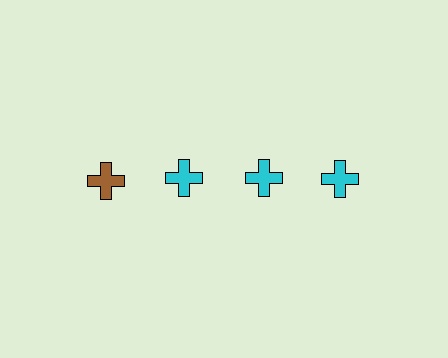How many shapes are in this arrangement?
There are 4 shapes arranged in a grid pattern.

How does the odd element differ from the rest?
It has a different color: brown instead of cyan.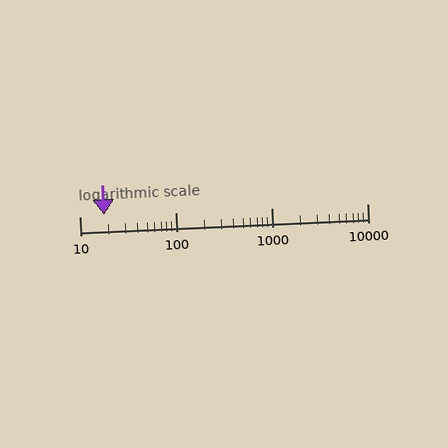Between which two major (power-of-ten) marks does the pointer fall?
The pointer is between 10 and 100.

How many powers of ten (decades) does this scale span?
The scale spans 3 decades, from 10 to 10000.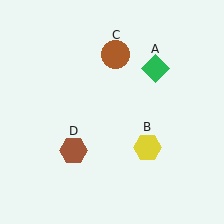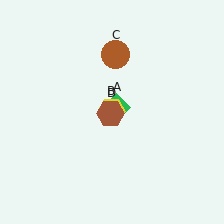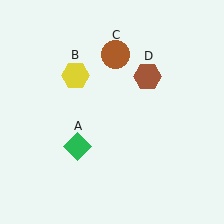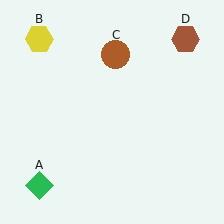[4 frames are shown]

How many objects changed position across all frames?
3 objects changed position: green diamond (object A), yellow hexagon (object B), brown hexagon (object D).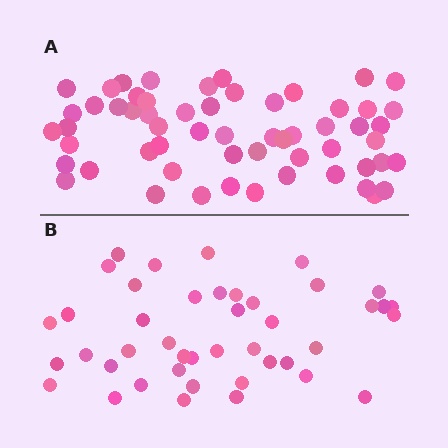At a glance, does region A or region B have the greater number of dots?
Region A (the top region) has more dots.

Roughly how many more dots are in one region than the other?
Region A has approximately 15 more dots than region B.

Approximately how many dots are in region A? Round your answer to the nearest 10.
About 60 dots. (The exact count is 58, which rounds to 60.)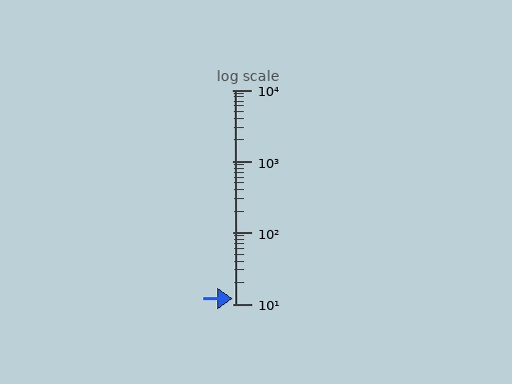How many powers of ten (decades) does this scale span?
The scale spans 3 decades, from 10 to 10000.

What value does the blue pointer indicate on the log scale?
The pointer indicates approximately 12.